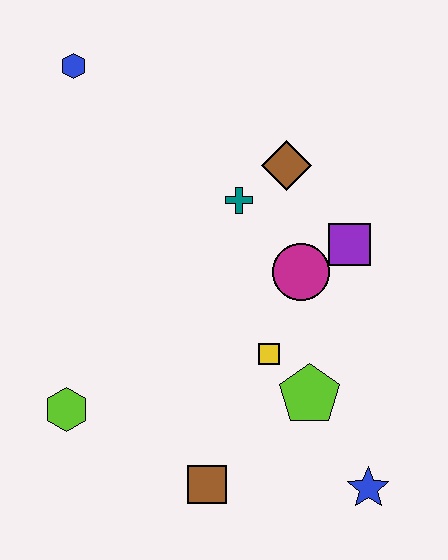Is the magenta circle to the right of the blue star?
No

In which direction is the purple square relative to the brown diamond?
The purple square is below the brown diamond.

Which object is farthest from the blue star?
The blue hexagon is farthest from the blue star.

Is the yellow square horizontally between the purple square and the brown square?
Yes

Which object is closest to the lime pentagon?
The yellow square is closest to the lime pentagon.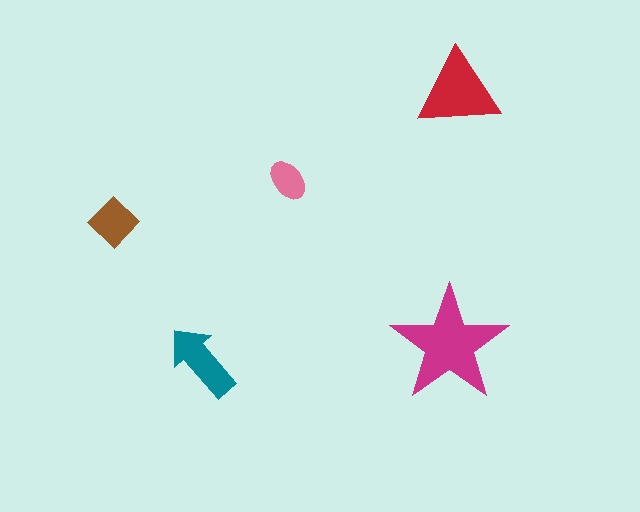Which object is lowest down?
The teal arrow is bottommost.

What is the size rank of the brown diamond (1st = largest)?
4th.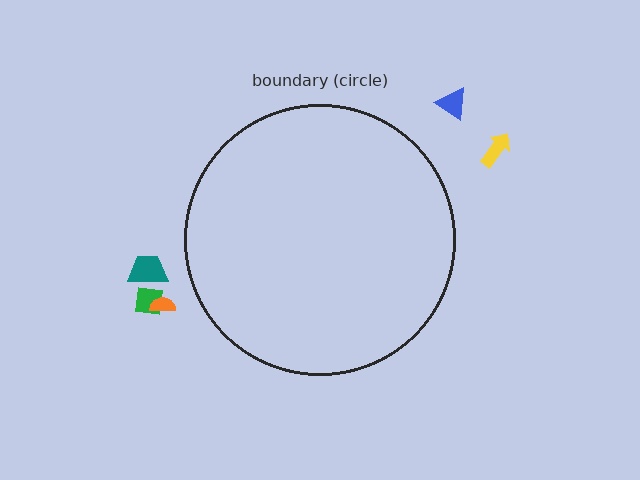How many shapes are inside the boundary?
0 inside, 5 outside.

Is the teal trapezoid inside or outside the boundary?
Outside.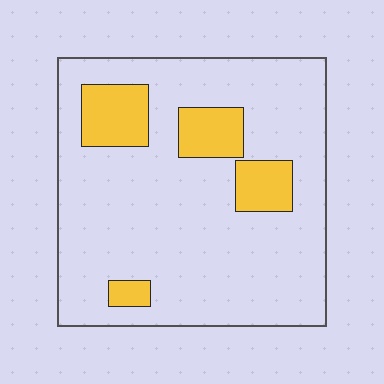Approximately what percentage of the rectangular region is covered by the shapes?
Approximately 15%.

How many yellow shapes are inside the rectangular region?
4.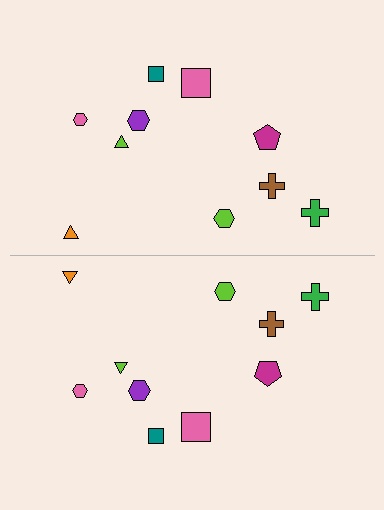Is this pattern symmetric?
Yes, this pattern has bilateral (reflection) symmetry.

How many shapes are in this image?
There are 20 shapes in this image.